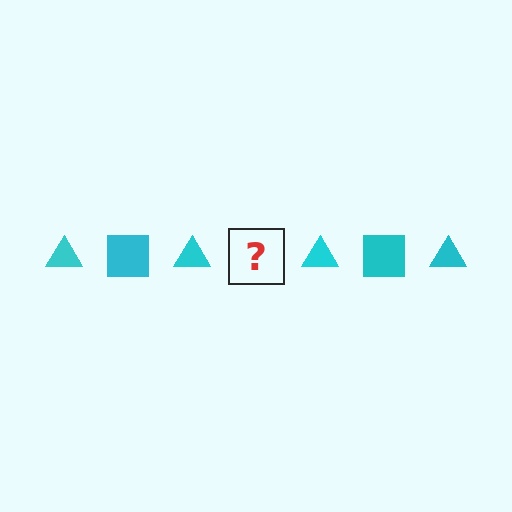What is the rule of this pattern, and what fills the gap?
The rule is that the pattern cycles through triangle, square shapes in cyan. The gap should be filled with a cyan square.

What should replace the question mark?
The question mark should be replaced with a cyan square.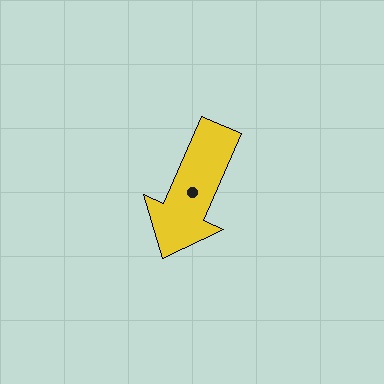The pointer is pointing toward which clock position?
Roughly 7 o'clock.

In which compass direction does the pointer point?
Southwest.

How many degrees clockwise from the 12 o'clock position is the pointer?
Approximately 204 degrees.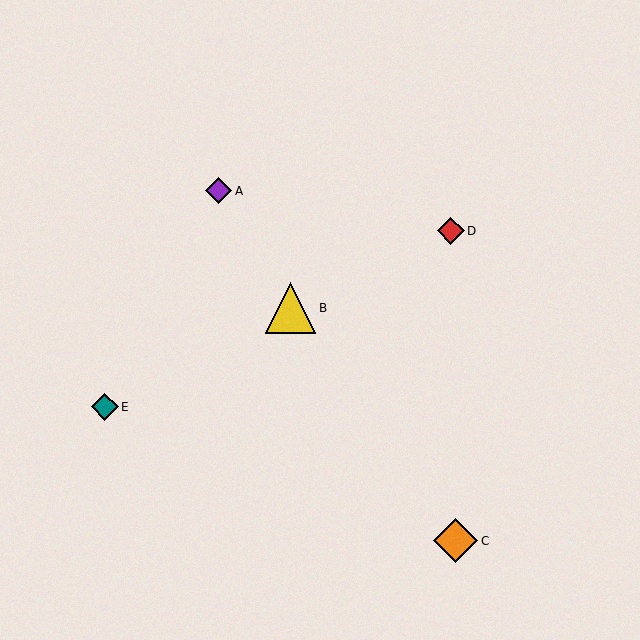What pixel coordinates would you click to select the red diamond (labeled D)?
Click at (451, 231) to select the red diamond D.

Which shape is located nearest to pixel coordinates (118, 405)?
The teal diamond (labeled E) at (105, 407) is nearest to that location.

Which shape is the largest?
The yellow triangle (labeled B) is the largest.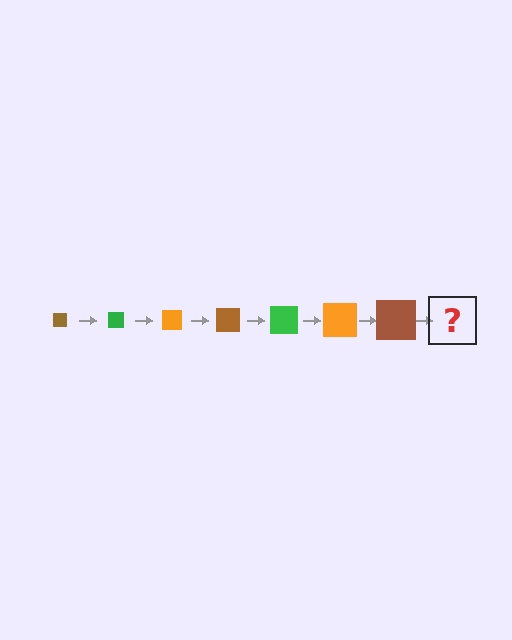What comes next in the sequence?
The next element should be a green square, larger than the previous one.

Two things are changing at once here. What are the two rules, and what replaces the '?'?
The two rules are that the square grows larger each step and the color cycles through brown, green, and orange. The '?' should be a green square, larger than the previous one.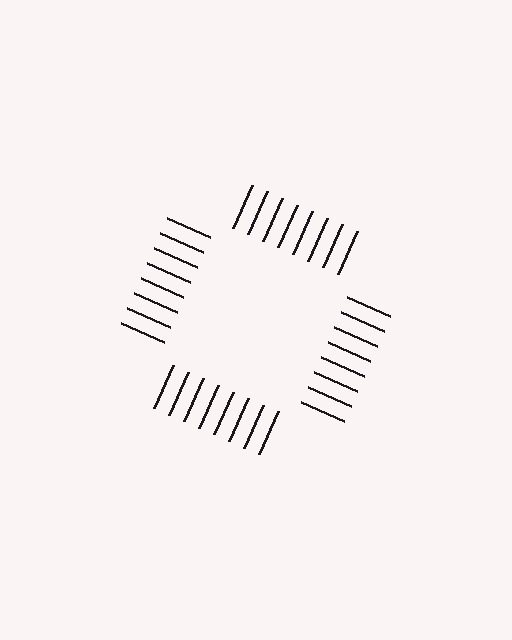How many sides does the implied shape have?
4 sides — the line-ends trace a square.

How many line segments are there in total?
32 — 8 along each of the 4 edges.